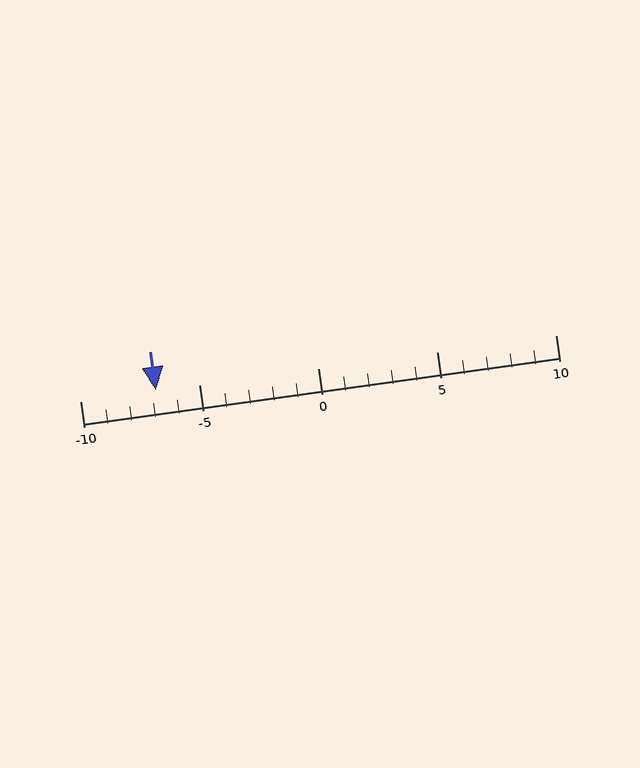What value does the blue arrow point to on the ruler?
The blue arrow points to approximately -7.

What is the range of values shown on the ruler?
The ruler shows values from -10 to 10.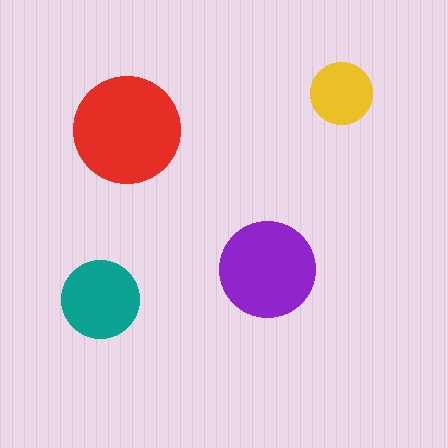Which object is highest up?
The yellow circle is topmost.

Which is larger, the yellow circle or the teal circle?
The teal one.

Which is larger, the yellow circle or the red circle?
The red one.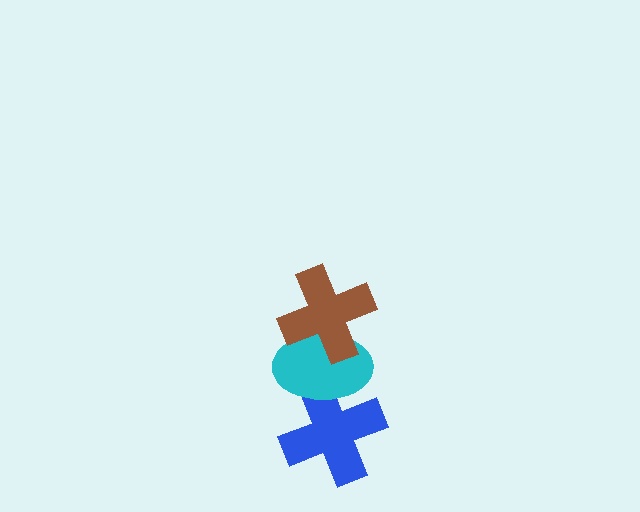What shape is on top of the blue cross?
The cyan ellipse is on top of the blue cross.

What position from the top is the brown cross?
The brown cross is 1st from the top.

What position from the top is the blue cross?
The blue cross is 3rd from the top.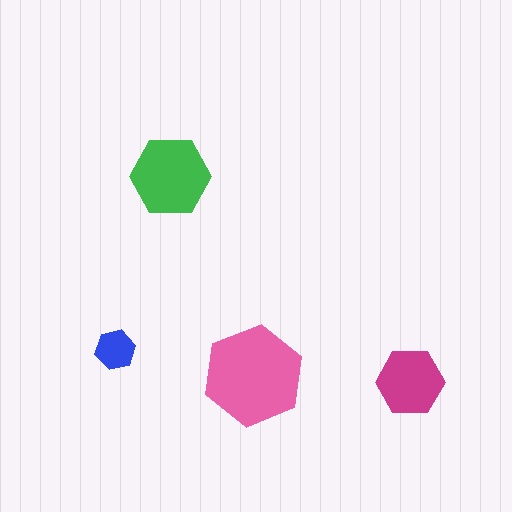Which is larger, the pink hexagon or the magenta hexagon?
The pink one.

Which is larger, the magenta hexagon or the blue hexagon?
The magenta one.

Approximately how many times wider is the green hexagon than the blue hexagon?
About 2 times wider.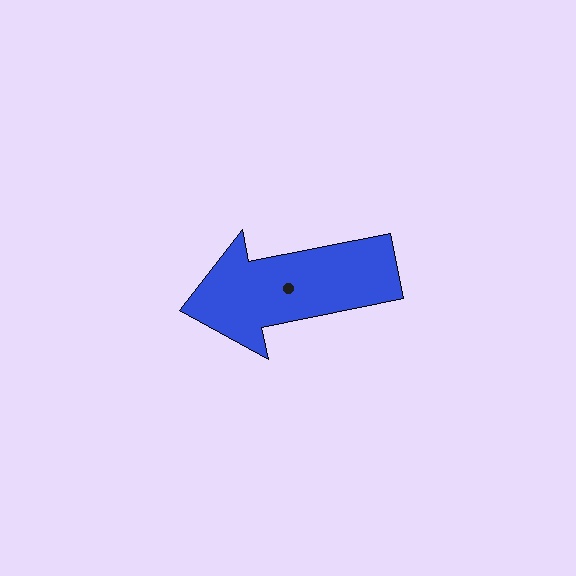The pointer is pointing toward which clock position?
Roughly 9 o'clock.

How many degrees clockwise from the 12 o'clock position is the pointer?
Approximately 259 degrees.